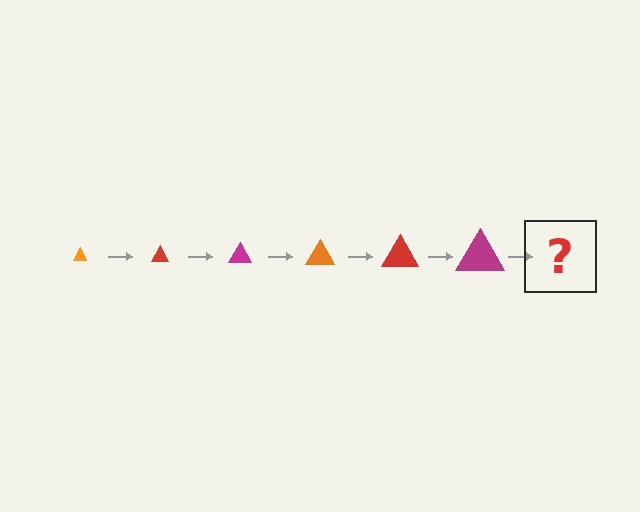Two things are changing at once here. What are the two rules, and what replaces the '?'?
The two rules are that the triangle grows larger each step and the color cycles through orange, red, and magenta. The '?' should be an orange triangle, larger than the previous one.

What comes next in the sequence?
The next element should be an orange triangle, larger than the previous one.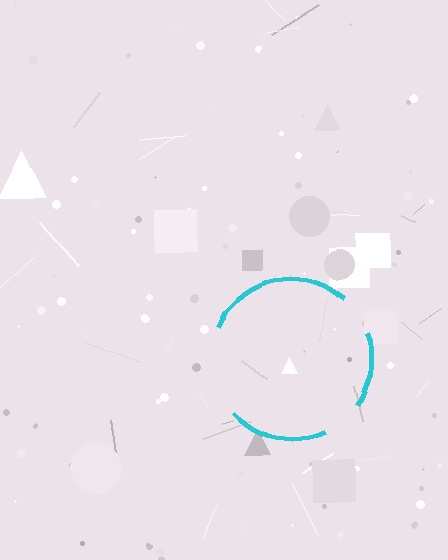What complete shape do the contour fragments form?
The contour fragments form a circle.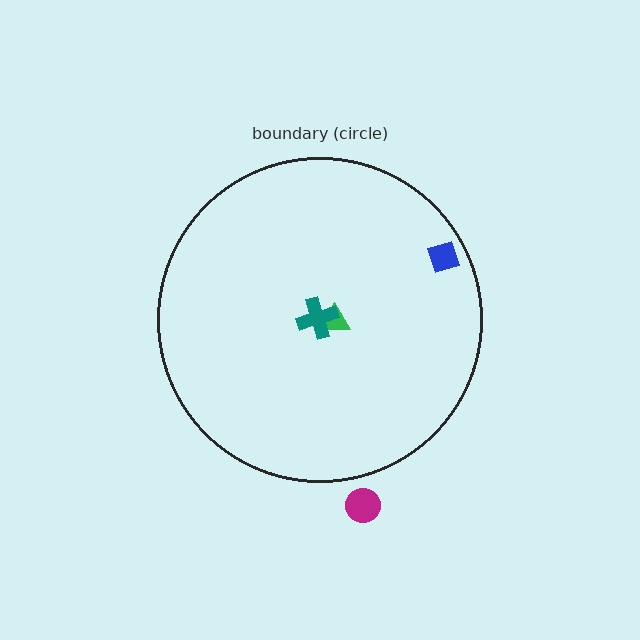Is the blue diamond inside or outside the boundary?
Inside.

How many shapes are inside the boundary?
3 inside, 1 outside.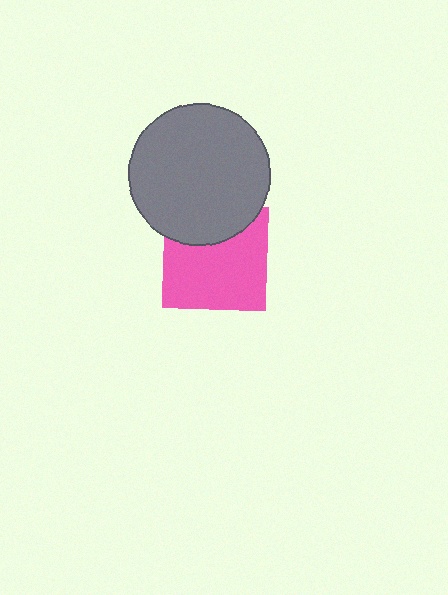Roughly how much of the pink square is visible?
Most of it is visible (roughly 70%).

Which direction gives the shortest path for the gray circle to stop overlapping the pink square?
Moving up gives the shortest separation.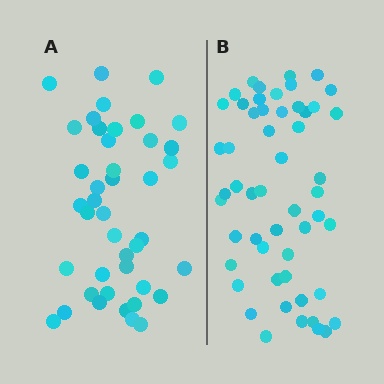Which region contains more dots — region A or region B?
Region B (the right region) has more dots.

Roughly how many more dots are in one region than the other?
Region B has roughly 12 or so more dots than region A.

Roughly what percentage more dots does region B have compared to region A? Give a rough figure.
About 25% more.